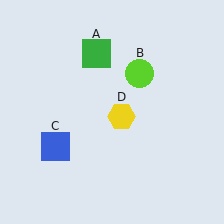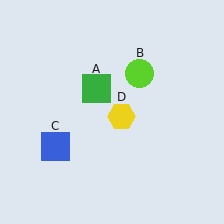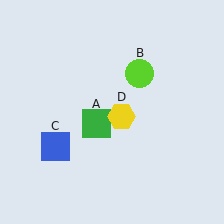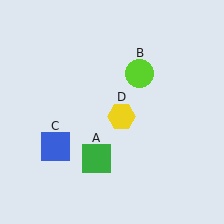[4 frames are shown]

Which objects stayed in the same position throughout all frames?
Lime circle (object B) and blue square (object C) and yellow hexagon (object D) remained stationary.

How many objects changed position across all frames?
1 object changed position: green square (object A).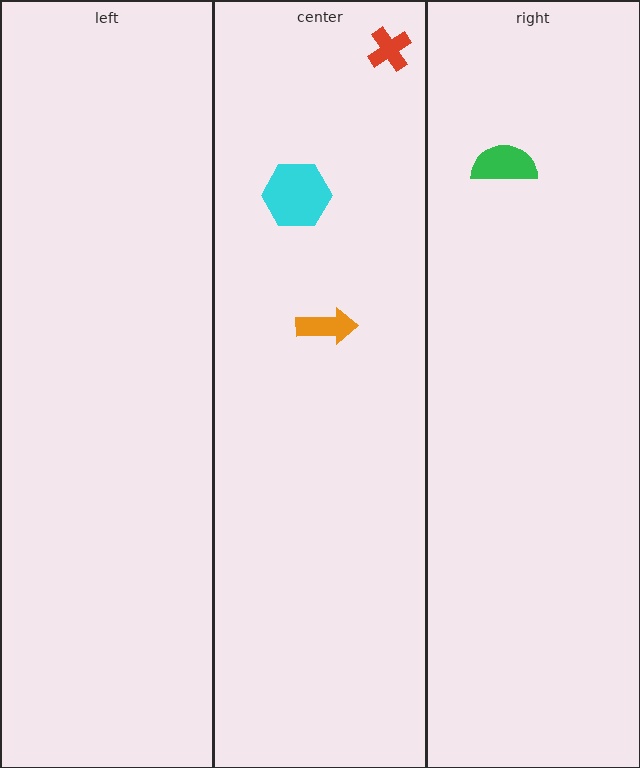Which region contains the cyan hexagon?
The center region.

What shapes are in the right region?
The green semicircle.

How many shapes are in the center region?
3.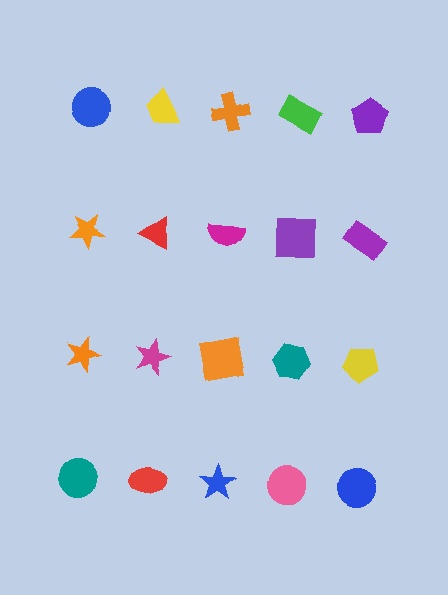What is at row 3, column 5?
A yellow pentagon.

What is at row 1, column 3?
An orange cross.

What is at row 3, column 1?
An orange star.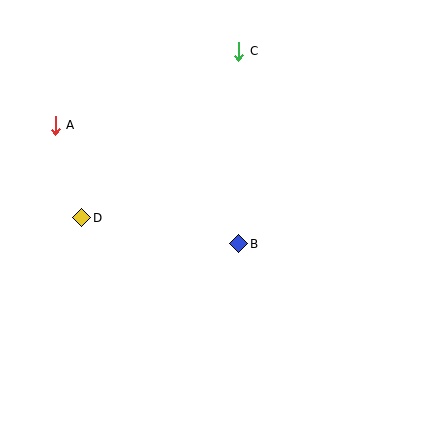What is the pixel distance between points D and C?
The distance between D and C is 229 pixels.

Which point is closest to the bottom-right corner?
Point B is closest to the bottom-right corner.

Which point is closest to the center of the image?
Point B at (239, 244) is closest to the center.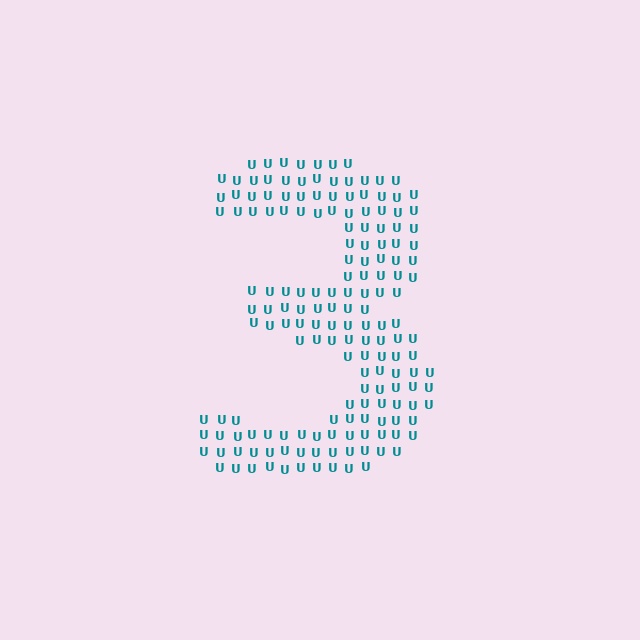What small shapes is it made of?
It is made of small letter U's.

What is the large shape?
The large shape is the digit 3.